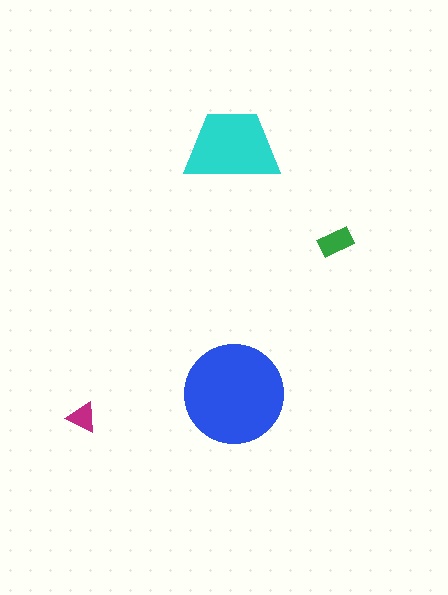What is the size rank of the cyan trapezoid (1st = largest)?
2nd.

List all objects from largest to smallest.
The blue circle, the cyan trapezoid, the green rectangle, the magenta triangle.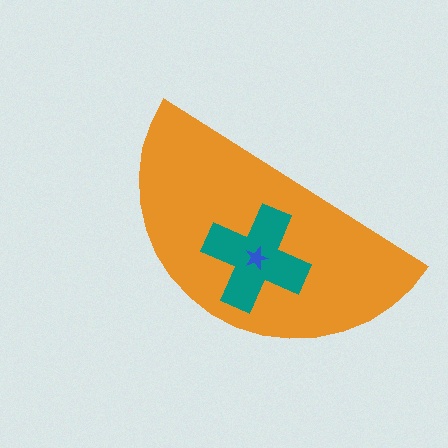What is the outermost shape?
The orange semicircle.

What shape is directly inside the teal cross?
The blue star.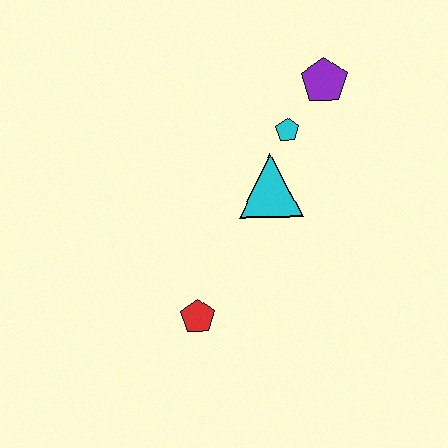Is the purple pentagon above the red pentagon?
Yes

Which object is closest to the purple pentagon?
The cyan pentagon is closest to the purple pentagon.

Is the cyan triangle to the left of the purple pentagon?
Yes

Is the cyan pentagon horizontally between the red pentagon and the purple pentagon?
Yes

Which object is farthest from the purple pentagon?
The red pentagon is farthest from the purple pentagon.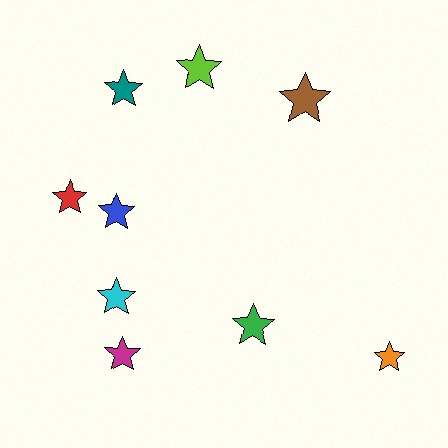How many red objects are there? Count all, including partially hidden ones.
There is 1 red object.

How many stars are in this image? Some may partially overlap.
There are 9 stars.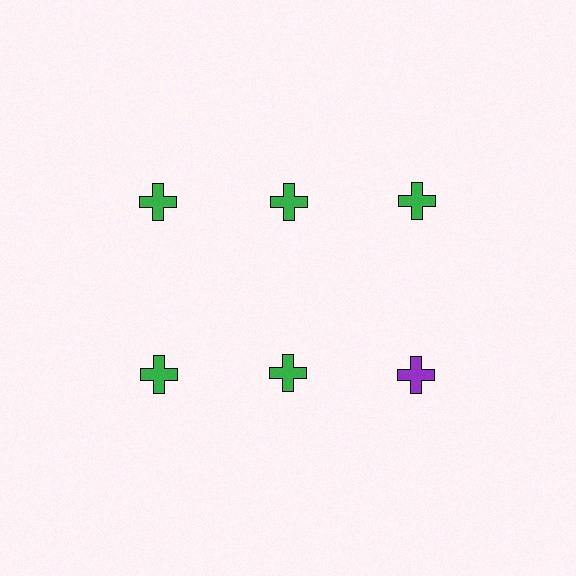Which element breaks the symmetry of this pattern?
The purple cross in the second row, center column breaks the symmetry. All other shapes are green crosses.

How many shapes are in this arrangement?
There are 6 shapes arranged in a grid pattern.